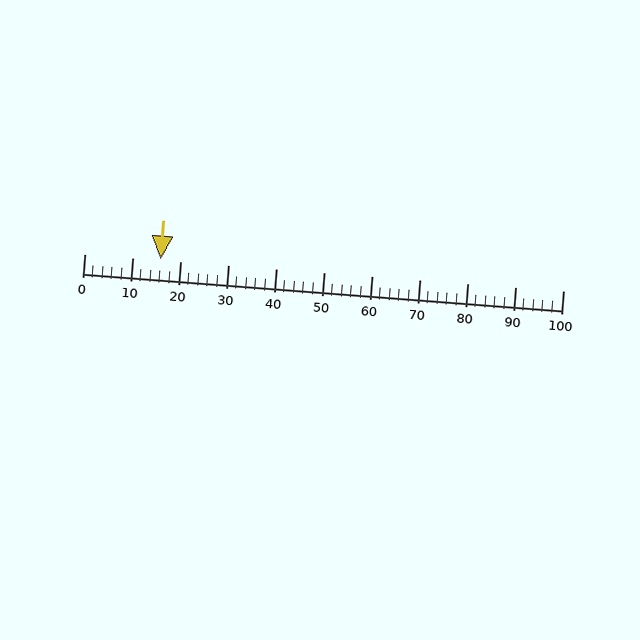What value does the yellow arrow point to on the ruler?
The yellow arrow points to approximately 16.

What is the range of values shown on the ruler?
The ruler shows values from 0 to 100.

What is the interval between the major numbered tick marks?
The major tick marks are spaced 10 units apart.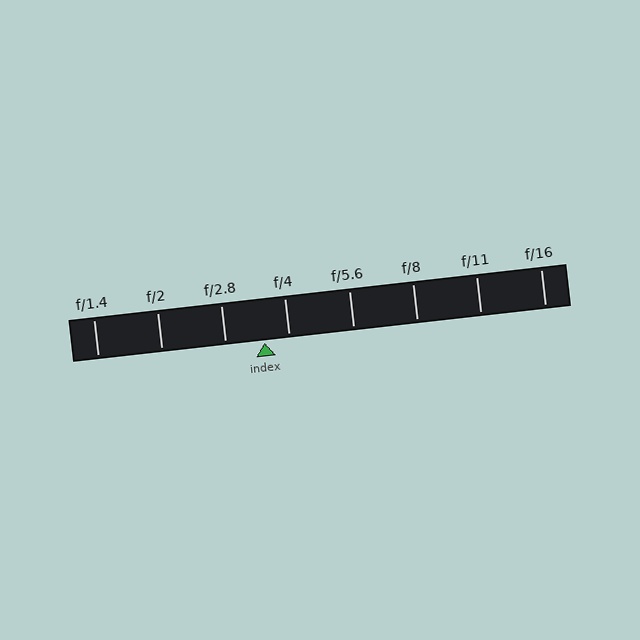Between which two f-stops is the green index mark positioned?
The index mark is between f/2.8 and f/4.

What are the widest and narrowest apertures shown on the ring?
The widest aperture shown is f/1.4 and the narrowest is f/16.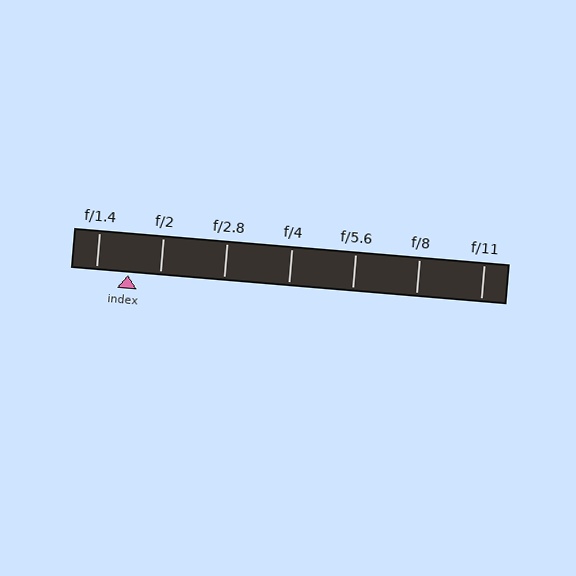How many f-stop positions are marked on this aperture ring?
There are 7 f-stop positions marked.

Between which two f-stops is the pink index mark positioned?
The index mark is between f/1.4 and f/2.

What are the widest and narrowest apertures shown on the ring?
The widest aperture shown is f/1.4 and the narrowest is f/11.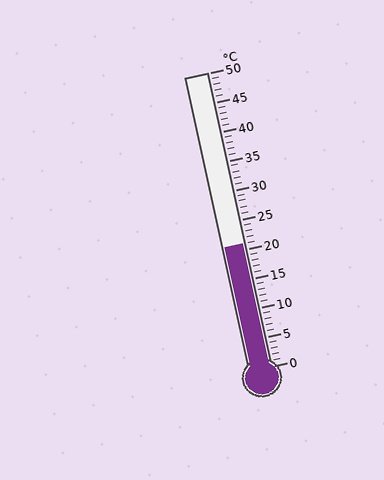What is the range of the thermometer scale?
The thermometer scale ranges from 0°C to 50°C.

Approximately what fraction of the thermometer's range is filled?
The thermometer is filled to approximately 40% of its range.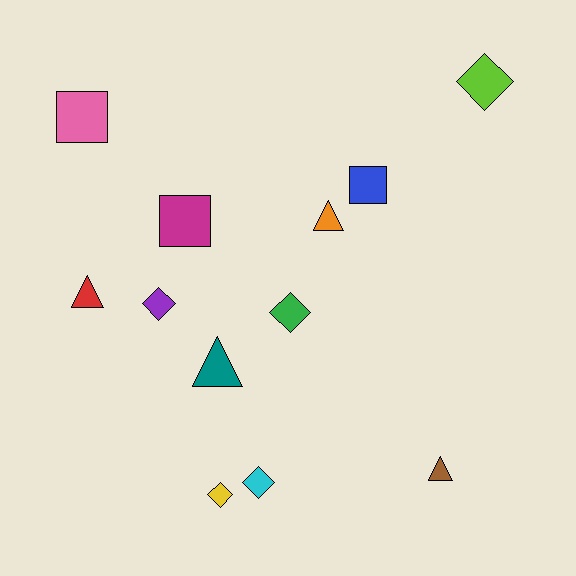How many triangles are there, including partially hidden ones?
There are 4 triangles.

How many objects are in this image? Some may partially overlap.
There are 12 objects.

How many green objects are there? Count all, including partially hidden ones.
There is 1 green object.